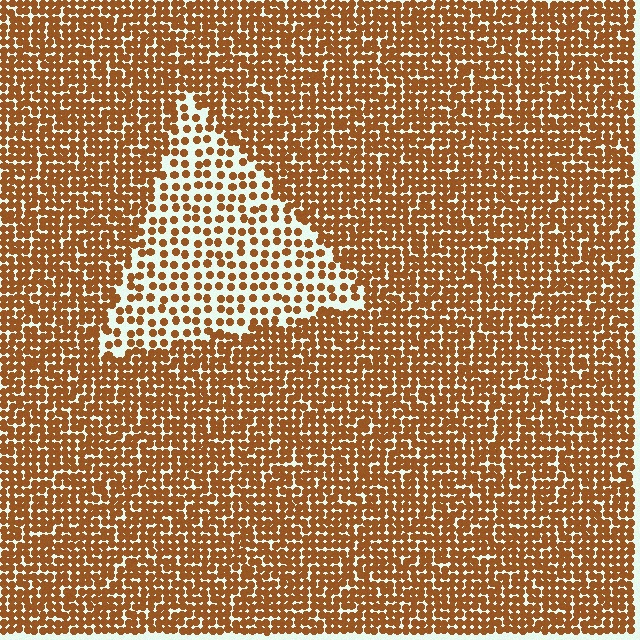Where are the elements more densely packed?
The elements are more densely packed outside the triangle boundary.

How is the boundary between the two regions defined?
The boundary is defined by a change in element density (approximately 2.1x ratio). All elements are the same color, size, and shape.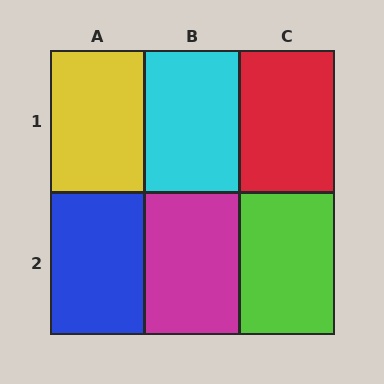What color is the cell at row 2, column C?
Lime.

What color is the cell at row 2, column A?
Blue.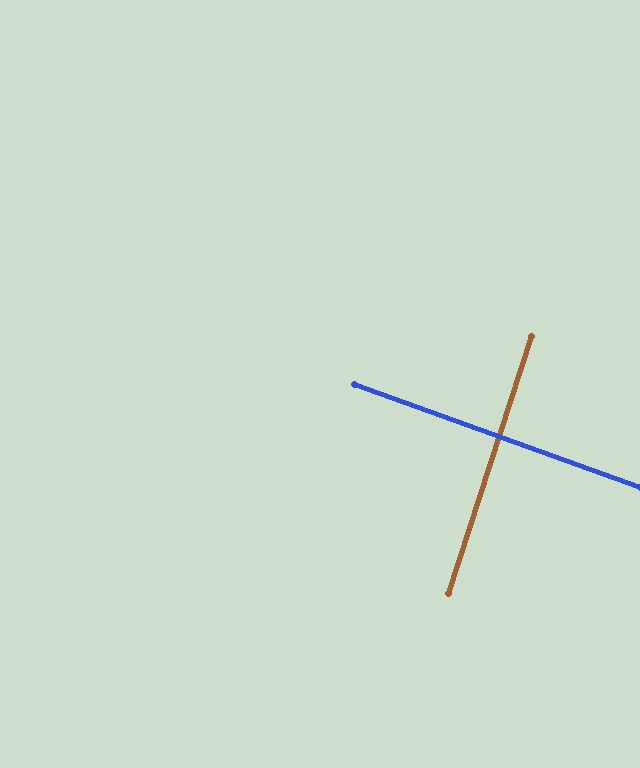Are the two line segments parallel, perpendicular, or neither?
Perpendicular — they meet at approximately 88°.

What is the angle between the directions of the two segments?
Approximately 88 degrees.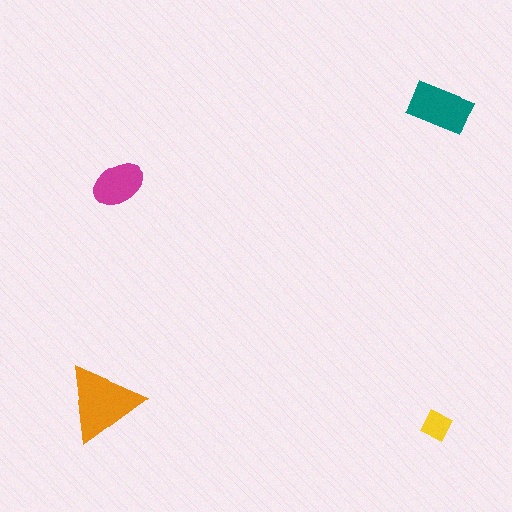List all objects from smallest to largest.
The yellow diamond, the magenta ellipse, the teal rectangle, the orange triangle.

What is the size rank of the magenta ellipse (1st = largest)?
3rd.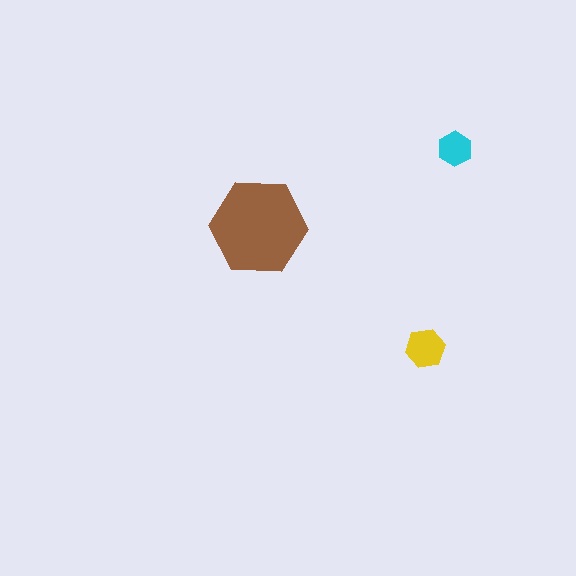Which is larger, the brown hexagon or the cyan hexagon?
The brown one.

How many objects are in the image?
There are 3 objects in the image.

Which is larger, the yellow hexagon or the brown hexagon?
The brown one.